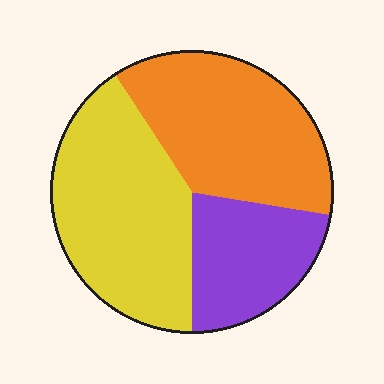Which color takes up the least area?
Purple, at roughly 20%.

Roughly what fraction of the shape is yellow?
Yellow takes up between a quarter and a half of the shape.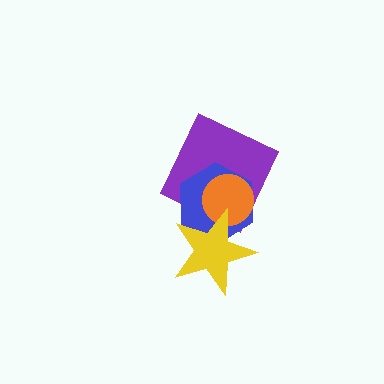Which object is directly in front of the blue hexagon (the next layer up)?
The orange circle is directly in front of the blue hexagon.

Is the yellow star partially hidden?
No, no other shape covers it.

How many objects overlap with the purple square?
3 objects overlap with the purple square.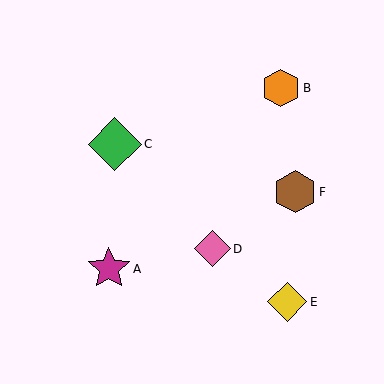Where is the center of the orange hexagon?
The center of the orange hexagon is at (281, 88).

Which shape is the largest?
The green diamond (labeled C) is the largest.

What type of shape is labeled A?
Shape A is a magenta star.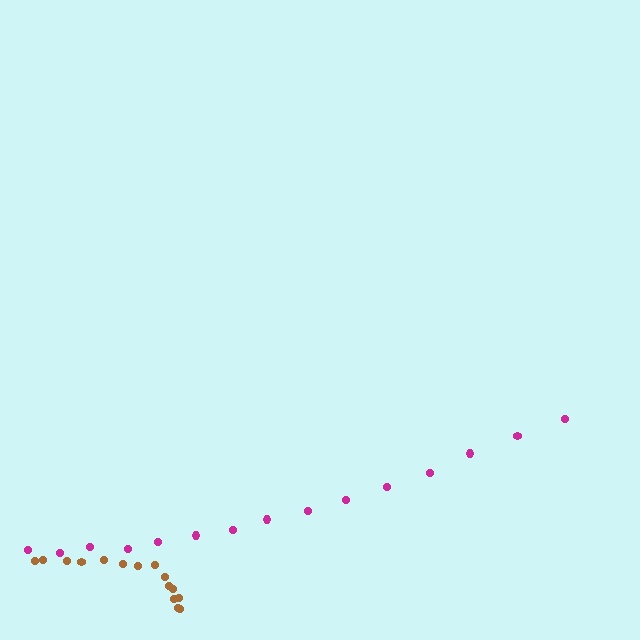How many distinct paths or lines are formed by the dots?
There are 2 distinct paths.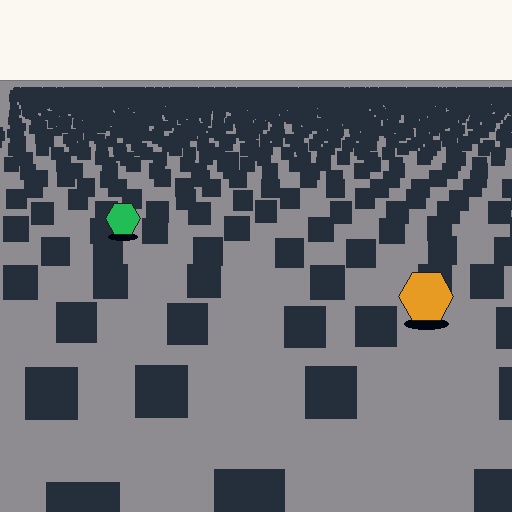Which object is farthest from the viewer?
The green hexagon is farthest from the viewer. It appears smaller and the ground texture around it is denser.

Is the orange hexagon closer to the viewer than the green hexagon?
Yes. The orange hexagon is closer — you can tell from the texture gradient: the ground texture is coarser near it.